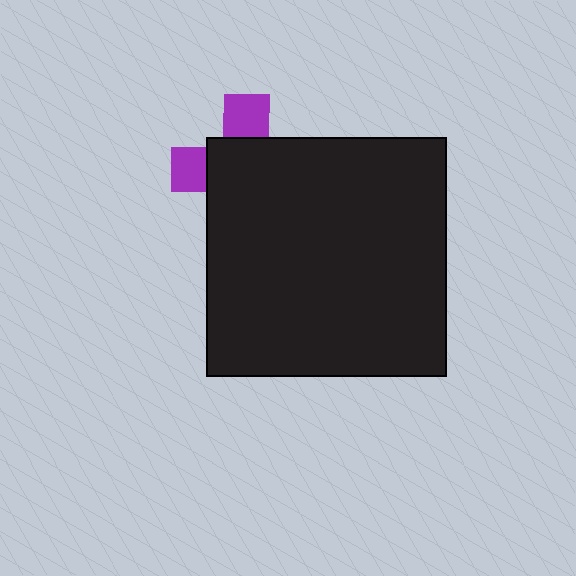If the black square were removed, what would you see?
You would see the complete purple cross.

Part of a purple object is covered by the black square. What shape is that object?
It is a cross.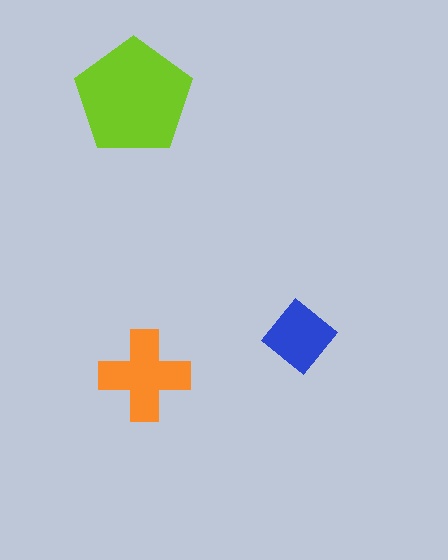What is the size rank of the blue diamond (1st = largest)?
3rd.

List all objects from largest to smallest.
The lime pentagon, the orange cross, the blue diamond.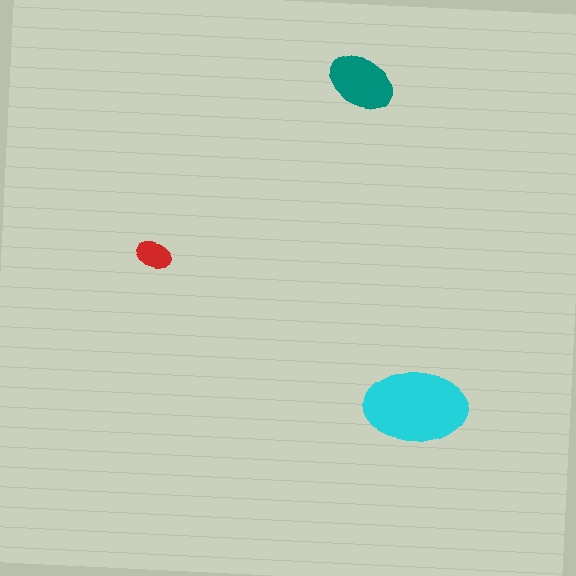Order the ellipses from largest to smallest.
the cyan one, the teal one, the red one.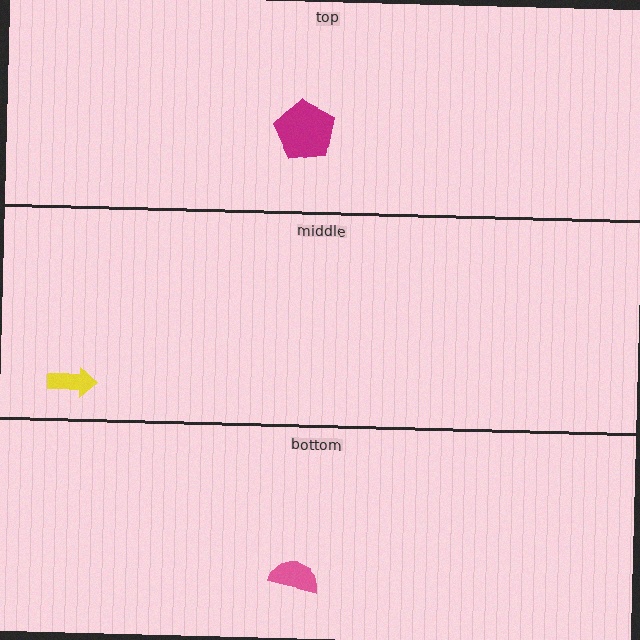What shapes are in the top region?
The magenta pentagon.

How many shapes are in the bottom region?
1.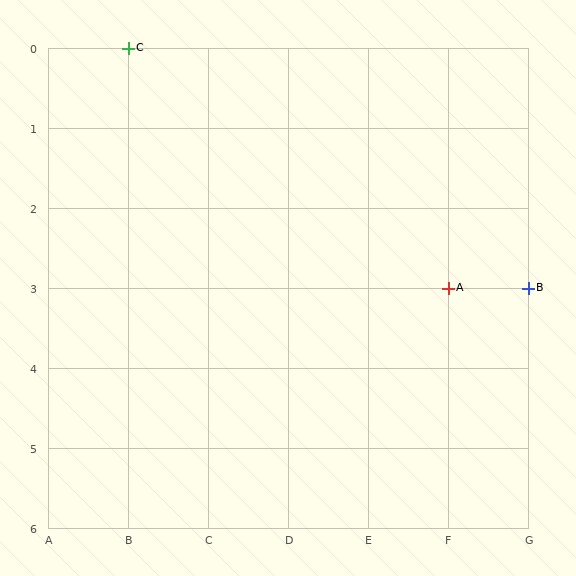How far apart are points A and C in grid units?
Points A and C are 4 columns and 3 rows apart (about 5.0 grid units diagonally).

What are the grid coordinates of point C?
Point C is at grid coordinates (B, 0).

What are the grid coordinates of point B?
Point B is at grid coordinates (G, 3).